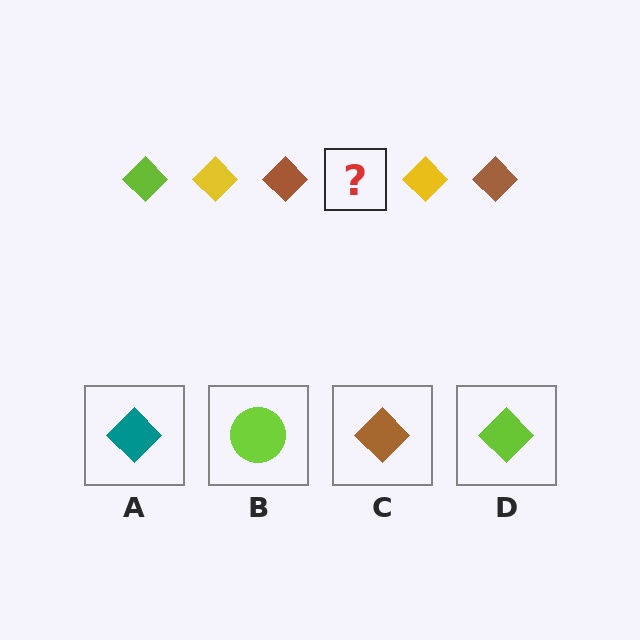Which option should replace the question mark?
Option D.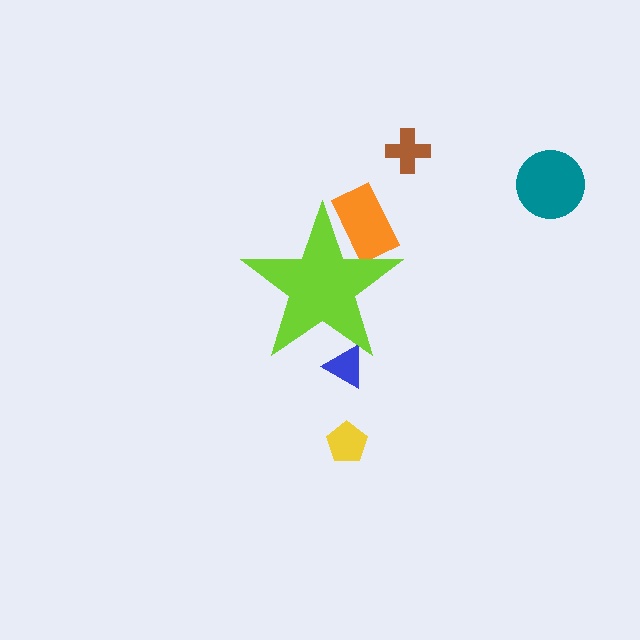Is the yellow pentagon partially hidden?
No, the yellow pentagon is fully visible.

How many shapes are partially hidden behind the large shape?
2 shapes are partially hidden.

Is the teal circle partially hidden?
No, the teal circle is fully visible.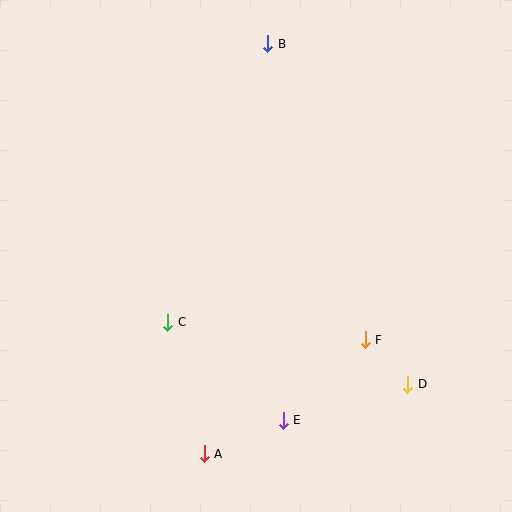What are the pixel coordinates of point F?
Point F is at (365, 340).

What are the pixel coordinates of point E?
Point E is at (283, 420).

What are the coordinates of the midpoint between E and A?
The midpoint between E and A is at (244, 437).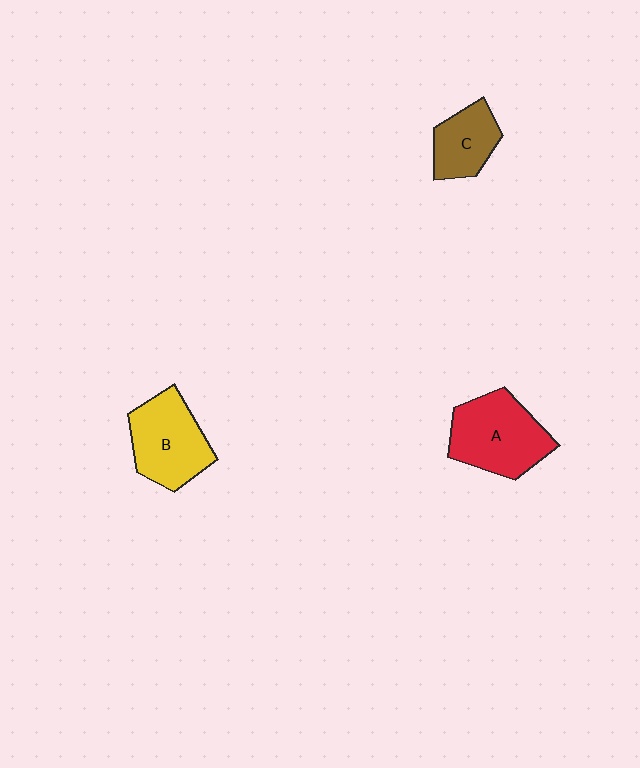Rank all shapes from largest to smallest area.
From largest to smallest: A (red), B (yellow), C (brown).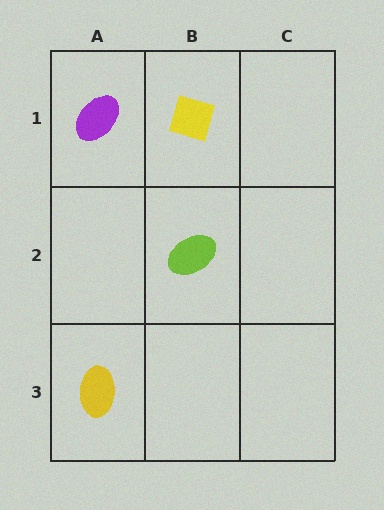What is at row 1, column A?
A purple ellipse.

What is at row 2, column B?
A lime ellipse.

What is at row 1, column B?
A yellow diamond.